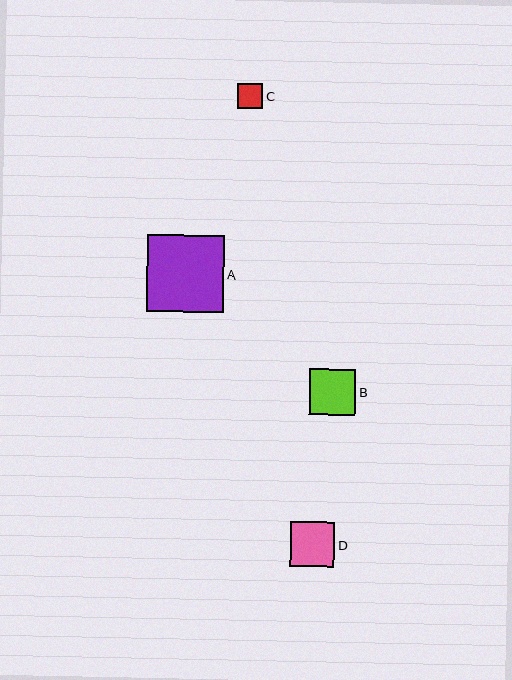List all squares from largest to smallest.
From largest to smallest: A, B, D, C.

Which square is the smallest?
Square C is the smallest with a size of approximately 25 pixels.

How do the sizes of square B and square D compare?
Square B and square D are approximately the same size.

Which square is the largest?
Square A is the largest with a size of approximately 77 pixels.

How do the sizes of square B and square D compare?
Square B and square D are approximately the same size.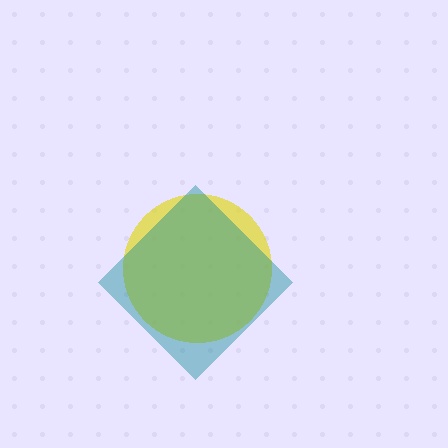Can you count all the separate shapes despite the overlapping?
Yes, there are 2 separate shapes.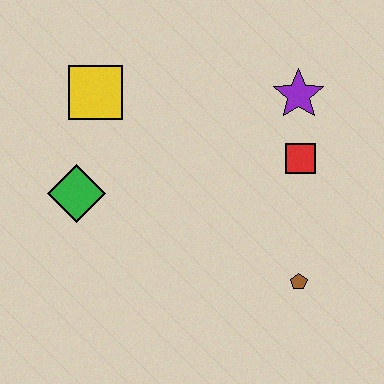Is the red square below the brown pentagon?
No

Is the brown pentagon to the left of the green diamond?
No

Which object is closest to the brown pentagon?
The red square is closest to the brown pentagon.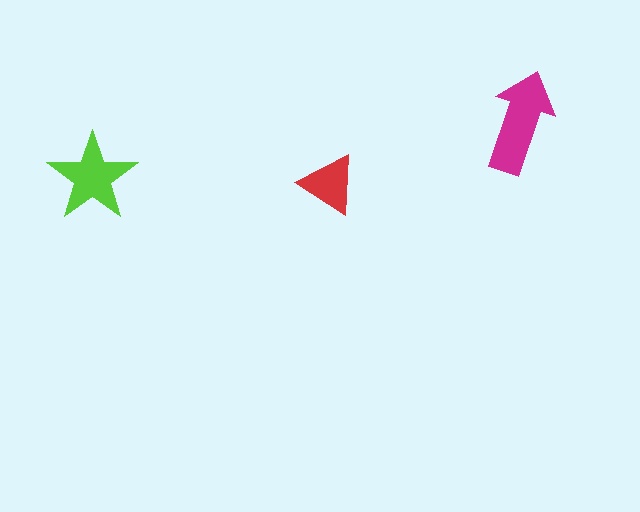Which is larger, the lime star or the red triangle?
The lime star.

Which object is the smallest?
The red triangle.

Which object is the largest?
The magenta arrow.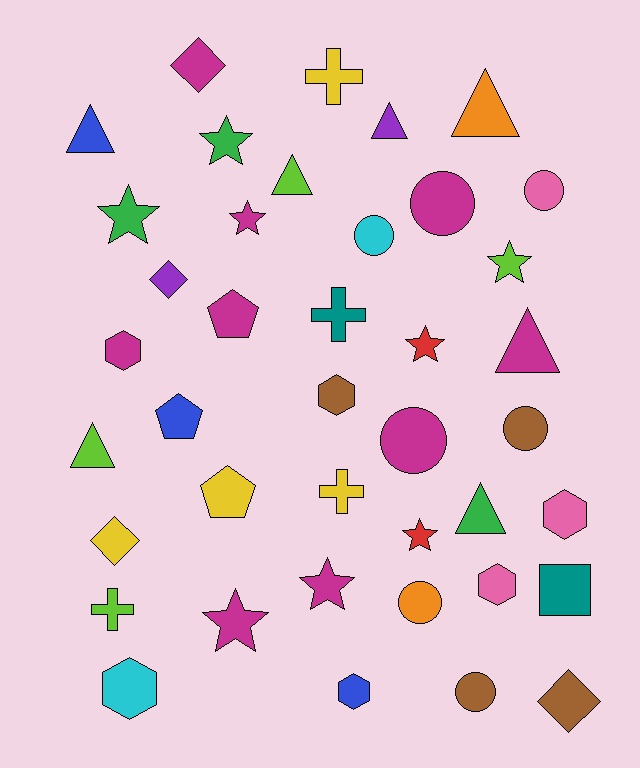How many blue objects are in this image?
There are 3 blue objects.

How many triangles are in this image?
There are 7 triangles.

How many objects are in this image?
There are 40 objects.